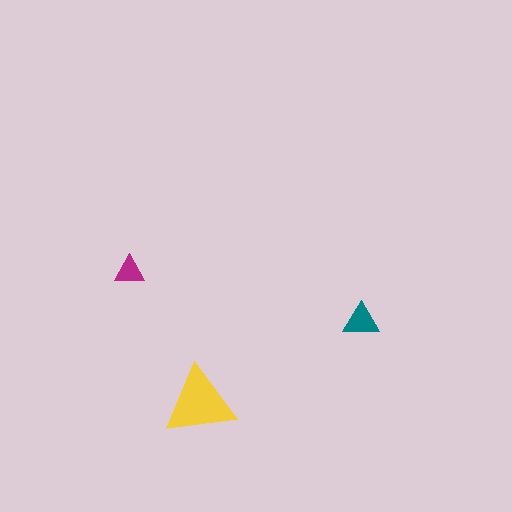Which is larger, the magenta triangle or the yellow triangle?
The yellow one.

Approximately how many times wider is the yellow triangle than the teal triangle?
About 2 times wider.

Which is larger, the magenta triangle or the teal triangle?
The teal one.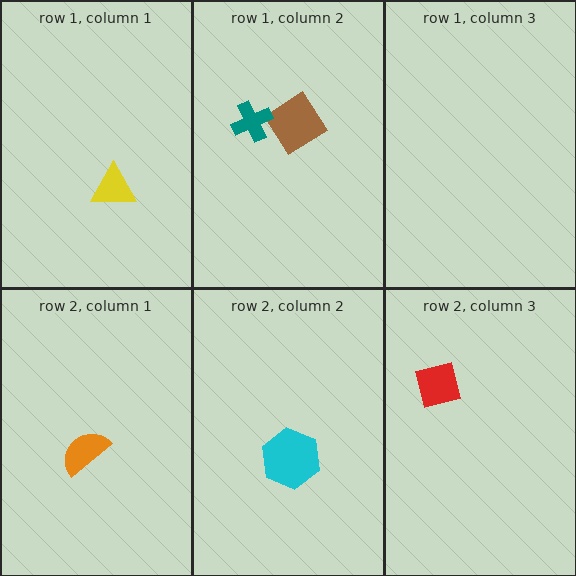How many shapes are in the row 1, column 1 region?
1.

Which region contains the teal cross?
The row 1, column 2 region.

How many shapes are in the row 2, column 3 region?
1.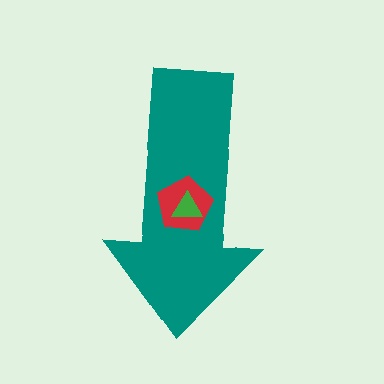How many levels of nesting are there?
3.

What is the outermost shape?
The teal arrow.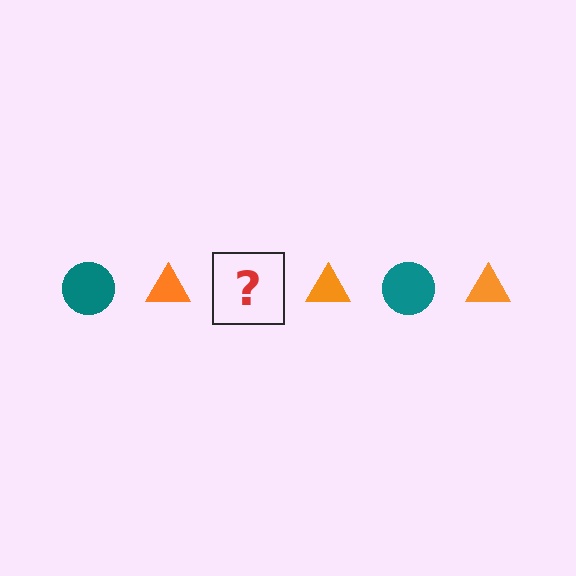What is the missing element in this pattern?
The missing element is a teal circle.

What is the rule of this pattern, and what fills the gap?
The rule is that the pattern alternates between teal circle and orange triangle. The gap should be filled with a teal circle.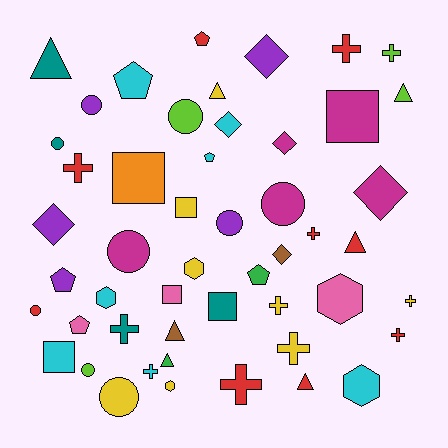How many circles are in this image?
There are 9 circles.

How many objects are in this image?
There are 50 objects.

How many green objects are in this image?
There are 2 green objects.